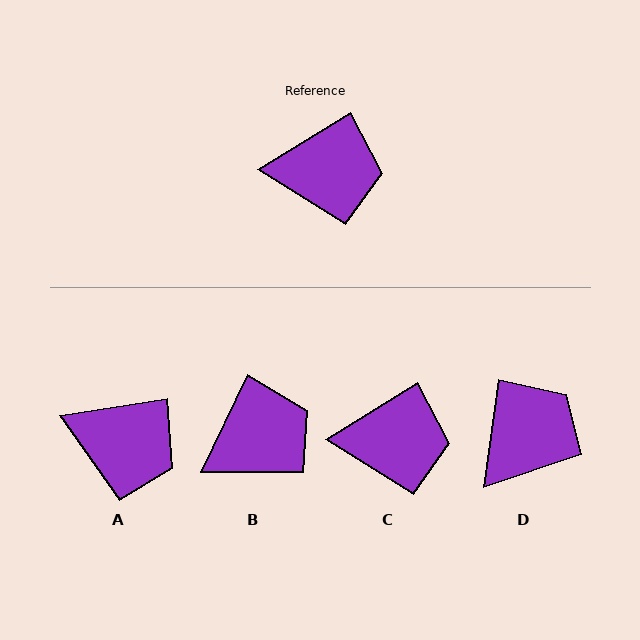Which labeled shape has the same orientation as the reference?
C.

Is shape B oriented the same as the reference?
No, it is off by about 32 degrees.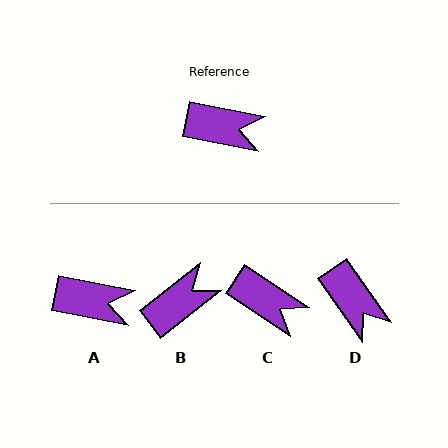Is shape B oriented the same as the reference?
No, it is off by about 49 degrees.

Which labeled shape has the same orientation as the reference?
A.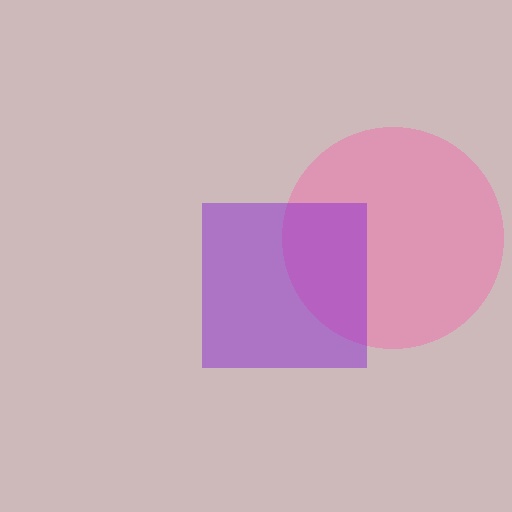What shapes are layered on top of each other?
The layered shapes are: a pink circle, a purple square.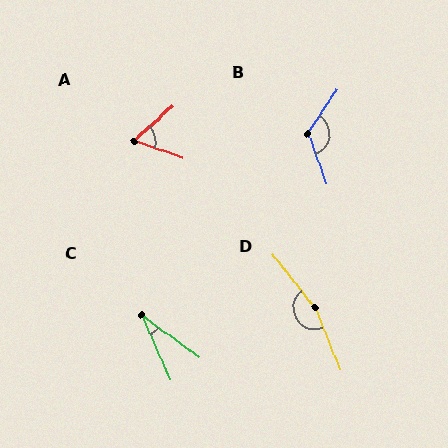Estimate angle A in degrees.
Approximately 61 degrees.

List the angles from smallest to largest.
C (30°), A (61°), B (126°), D (163°).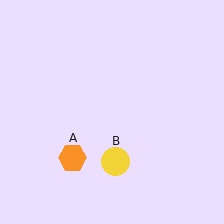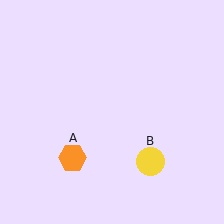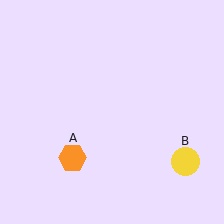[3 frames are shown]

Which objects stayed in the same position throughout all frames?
Orange hexagon (object A) remained stationary.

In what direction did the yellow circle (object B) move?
The yellow circle (object B) moved right.